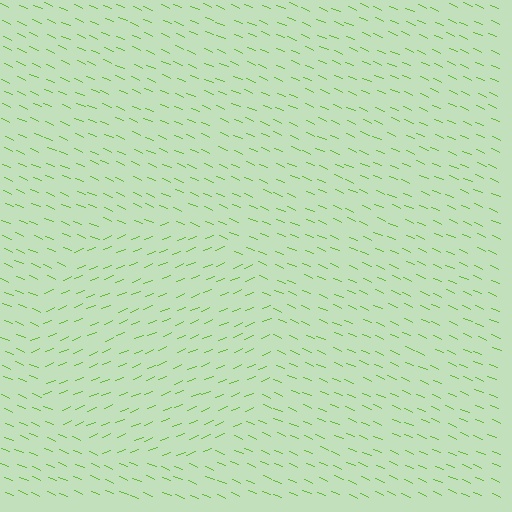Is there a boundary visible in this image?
Yes, there is a texture boundary formed by a change in line orientation.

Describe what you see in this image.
The image is filled with small lime line segments. A circle region in the image has lines oriented differently from the surrounding lines, creating a visible texture boundary.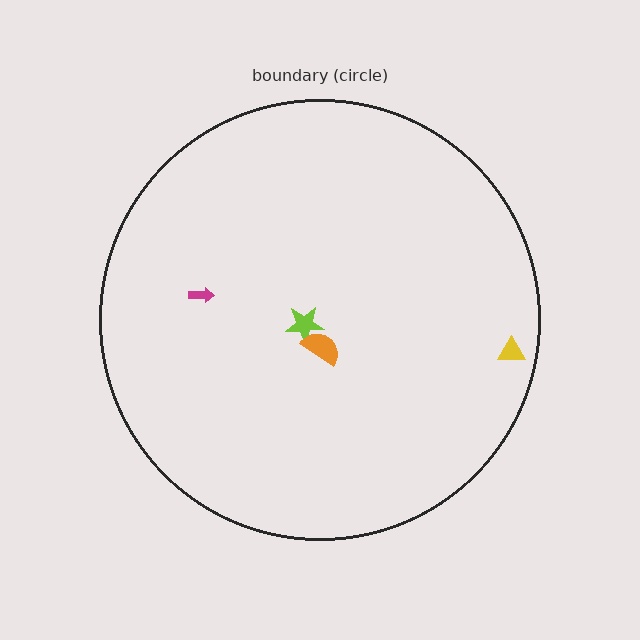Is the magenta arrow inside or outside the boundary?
Inside.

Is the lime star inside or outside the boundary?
Inside.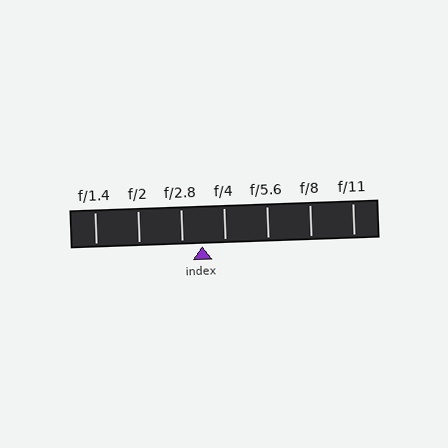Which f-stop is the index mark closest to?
The index mark is closest to f/2.8.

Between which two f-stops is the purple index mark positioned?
The index mark is between f/2.8 and f/4.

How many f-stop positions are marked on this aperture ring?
There are 7 f-stop positions marked.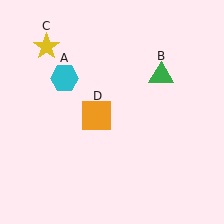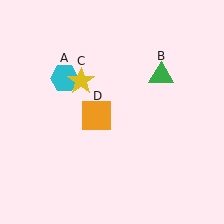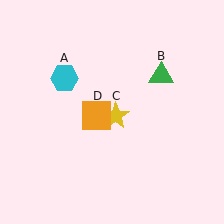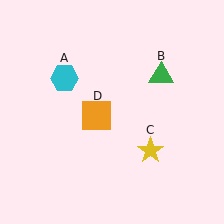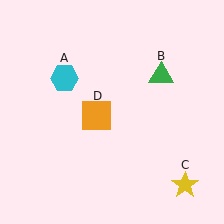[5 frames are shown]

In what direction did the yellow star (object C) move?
The yellow star (object C) moved down and to the right.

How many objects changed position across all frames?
1 object changed position: yellow star (object C).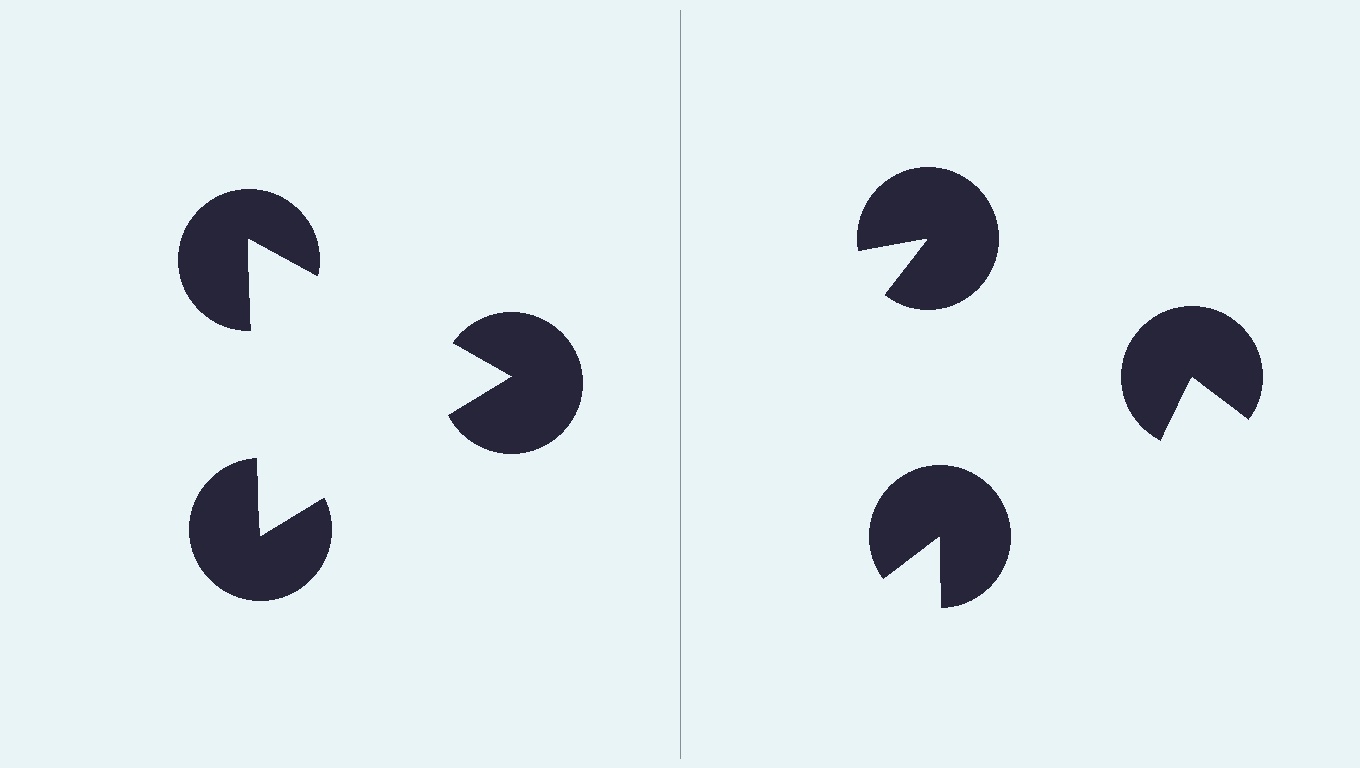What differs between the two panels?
The pac-man discs are positioned identically on both sides; only the wedge orientations differ. On the left they align to a triangle; on the right they are misaligned.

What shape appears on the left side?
An illusory triangle.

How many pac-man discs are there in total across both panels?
6 — 3 on each side.